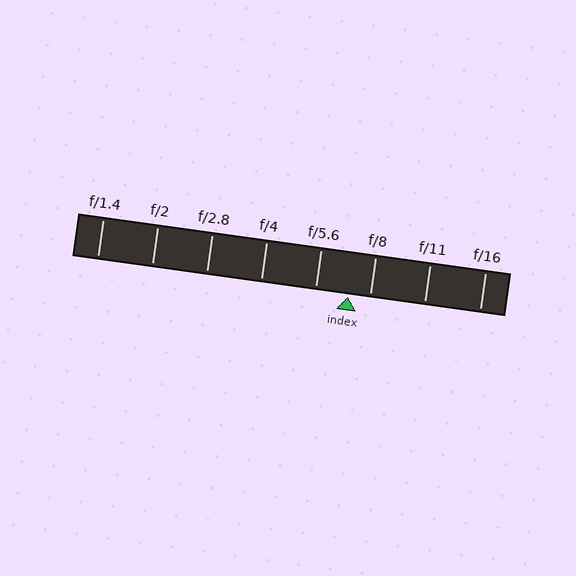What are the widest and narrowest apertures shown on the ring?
The widest aperture shown is f/1.4 and the narrowest is f/16.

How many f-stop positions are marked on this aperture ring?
There are 8 f-stop positions marked.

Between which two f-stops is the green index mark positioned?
The index mark is between f/5.6 and f/8.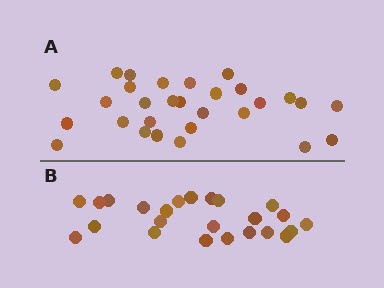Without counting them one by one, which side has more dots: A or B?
Region A (the top region) has more dots.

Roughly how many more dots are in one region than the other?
Region A has about 5 more dots than region B.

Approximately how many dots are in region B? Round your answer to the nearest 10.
About 20 dots. (The exact count is 24, which rounds to 20.)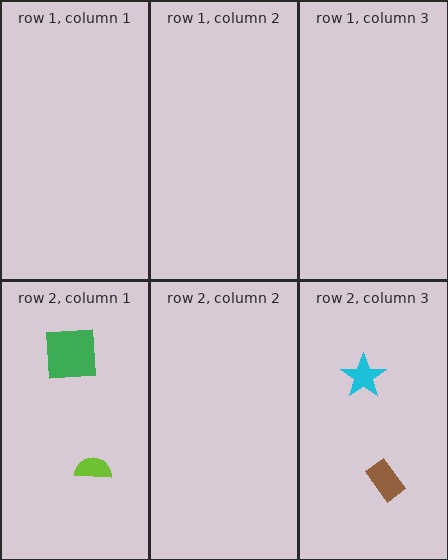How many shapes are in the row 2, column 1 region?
2.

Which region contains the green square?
The row 2, column 1 region.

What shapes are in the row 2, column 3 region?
The brown rectangle, the cyan star.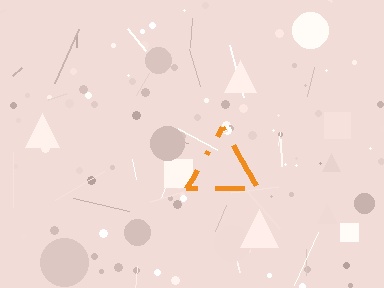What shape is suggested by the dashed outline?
The dashed outline suggests a triangle.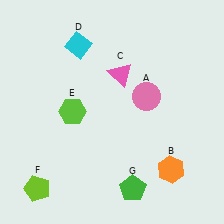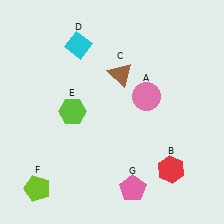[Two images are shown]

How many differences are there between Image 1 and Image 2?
There are 3 differences between the two images.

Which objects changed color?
B changed from orange to red. C changed from pink to brown. G changed from green to pink.